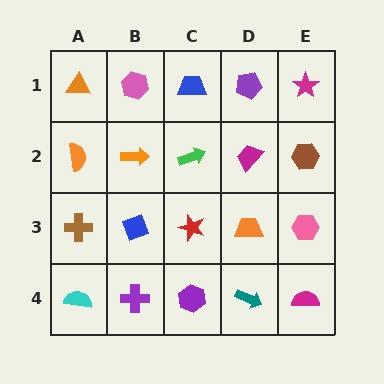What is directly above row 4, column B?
A blue diamond.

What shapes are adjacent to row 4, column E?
A pink hexagon (row 3, column E), a teal arrow (row 4, column D).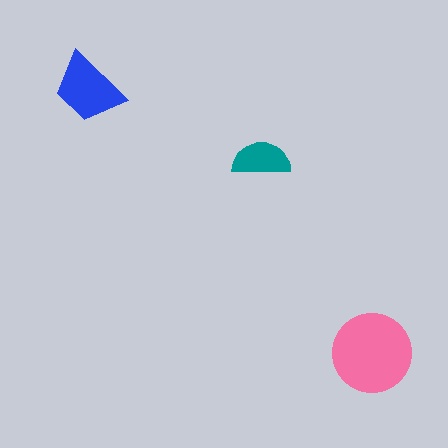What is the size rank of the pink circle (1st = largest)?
1st.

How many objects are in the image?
There are 3 objects in the image.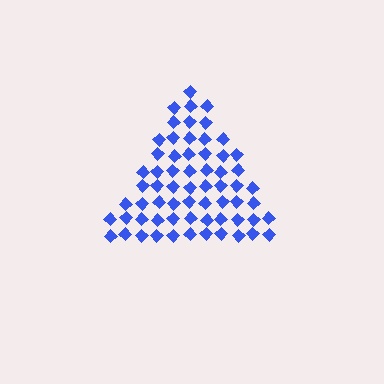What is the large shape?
The large shape is a triangle.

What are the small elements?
The small elements are diamonds.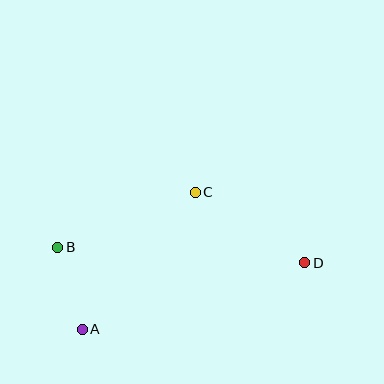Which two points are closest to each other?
Points A and B are closest to each other.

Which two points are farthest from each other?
Points B and D are farthest from each other.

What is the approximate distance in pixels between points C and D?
The distance between C and D is approximately 130 pixels.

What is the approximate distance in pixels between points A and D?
The distance between A and D is approximately 232 pixels.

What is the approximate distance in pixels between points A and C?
The distance between A and C is approximately 178 pixels.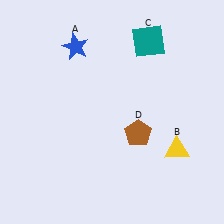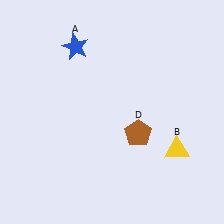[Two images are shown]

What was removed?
The teal square (C) was removed in Image 2.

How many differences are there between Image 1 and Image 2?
There is 1 difference between the two images.